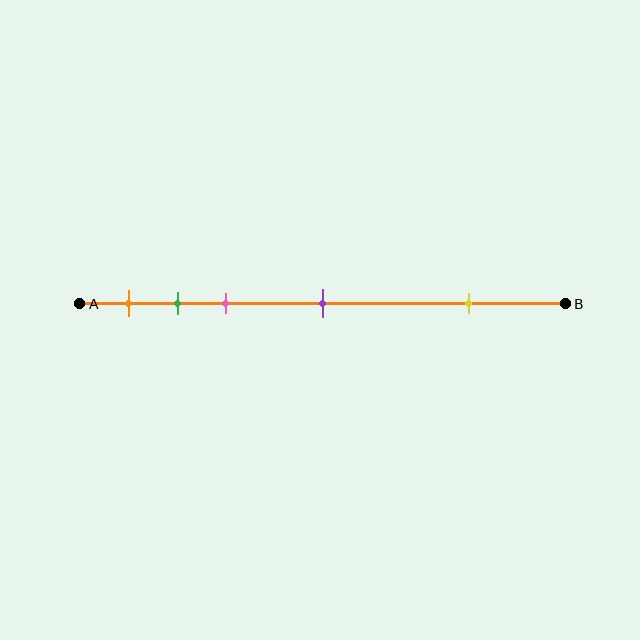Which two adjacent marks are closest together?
The green and pink marks are the closest adjacent pair.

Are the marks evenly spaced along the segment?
No, the marks are not evenly spaced.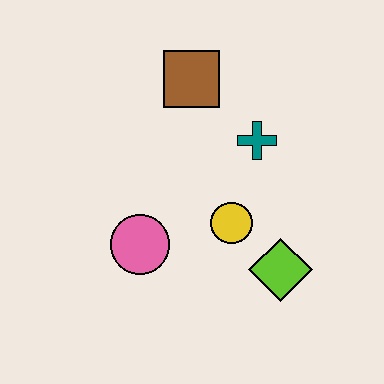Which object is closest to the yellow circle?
The lime diamond is closest to the yellow circle.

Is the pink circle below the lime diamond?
No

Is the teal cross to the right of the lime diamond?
No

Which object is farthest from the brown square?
The lime diamond is farthest from the brown square.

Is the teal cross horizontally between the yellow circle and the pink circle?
No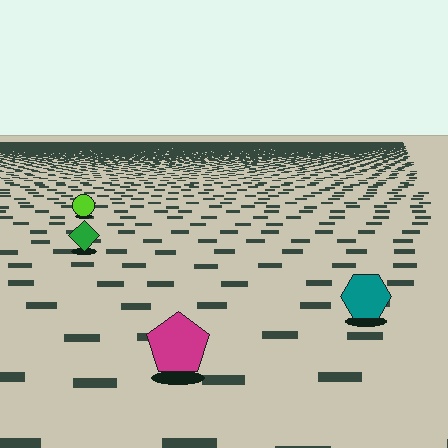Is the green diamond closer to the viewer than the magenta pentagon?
No. The magenta pentagon is closer — you can tell from the texture gradient: the ground texture is coarser near it.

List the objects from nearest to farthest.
From nearest to farthest: the magenta pentagon, the teal hexagon, the green diamond, the lime circle.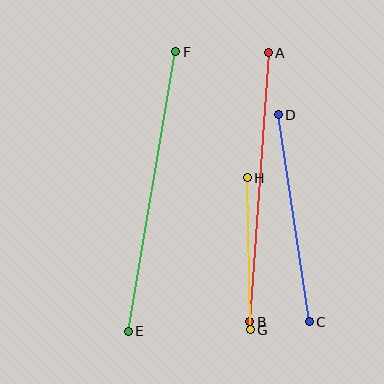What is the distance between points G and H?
The distance is approximately 152 pixels.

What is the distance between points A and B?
The distance is approximately 270 pixels.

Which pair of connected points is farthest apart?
Points E and F are farthest apart.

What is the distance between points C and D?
The distance is approximately 209 pixels.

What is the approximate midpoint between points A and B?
The midpoint is at approximately (259, 187) pixels.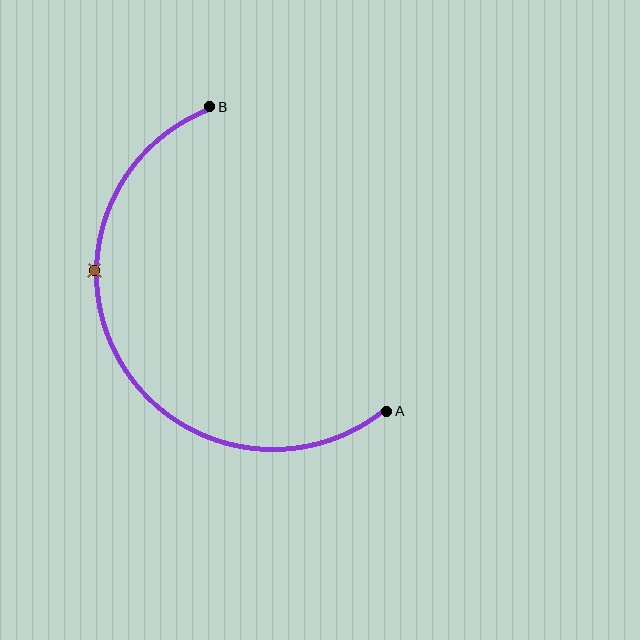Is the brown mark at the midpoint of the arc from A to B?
No. The brown mark lies on the arc but is closer to endpoint B. The arc midpoint would be at the point on the curve equidistant along the arc from both A and B.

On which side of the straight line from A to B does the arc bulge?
The arc bulges to the left of the straight line connecting A and B.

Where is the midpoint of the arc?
The arc midpoint is the point on the curve farthest from the straight line joining A and B. It sits to the left of that line.